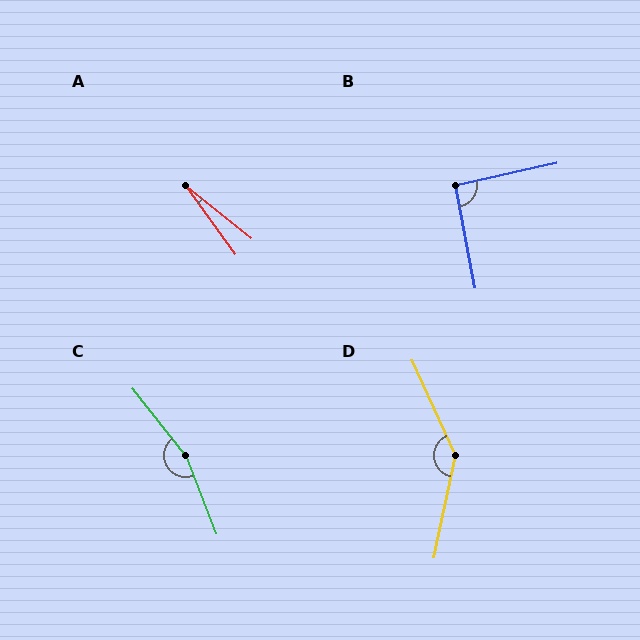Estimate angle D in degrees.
Approximately 144 degrees.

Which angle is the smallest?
A, at approximately 16 degrees.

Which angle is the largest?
C, at approximately 163 degrees.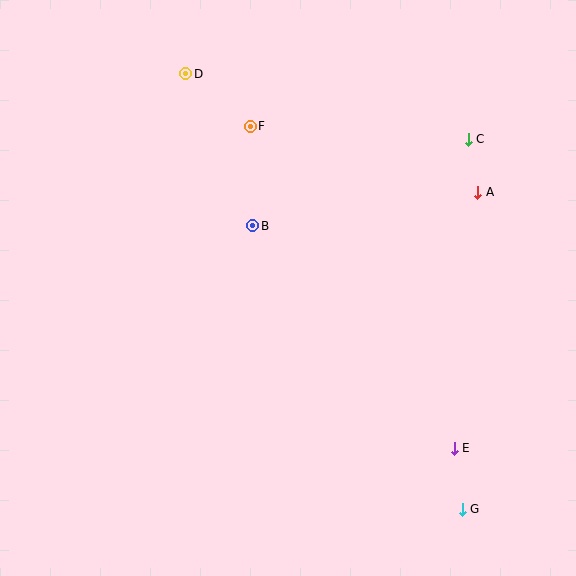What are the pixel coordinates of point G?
Point G is at (462, 509).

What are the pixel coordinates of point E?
Point E is at (454, 448).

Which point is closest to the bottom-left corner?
Point B is closest to the bottom-left corner.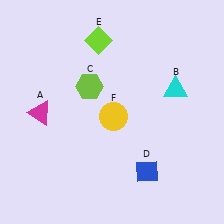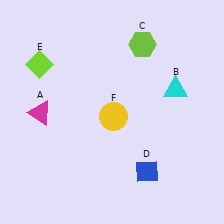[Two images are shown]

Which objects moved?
The objects that moved are: the lime hexagon (C), the lime diamond (E).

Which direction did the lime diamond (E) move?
The lime diamond (E) moved left.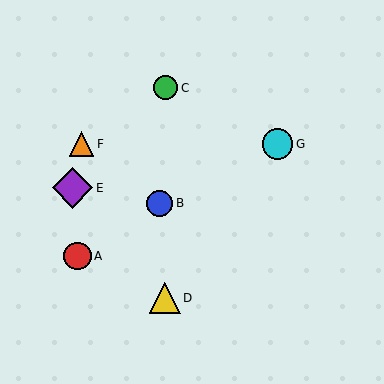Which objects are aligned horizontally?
Objects F, G are aligned horizontally.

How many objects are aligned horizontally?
2 objects (F, G) are aligned horizontally.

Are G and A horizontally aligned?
No, G is at y≈144 and A is at y≈256.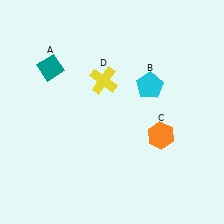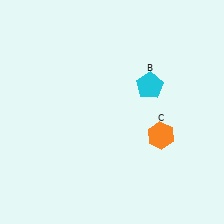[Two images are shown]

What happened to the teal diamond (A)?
The teal diamond (A) was removed in Image 2. It was in the top-left area of Image 1.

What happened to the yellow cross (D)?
The yellow cross (D) was removed in Image 2. It was in the top-left area of Image 1.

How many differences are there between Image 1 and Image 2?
There are 2 differences between the two images.